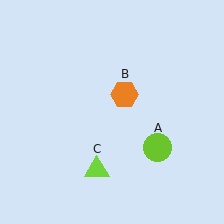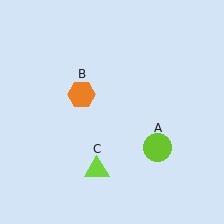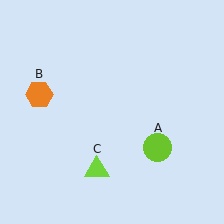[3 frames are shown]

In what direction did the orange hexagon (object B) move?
The orange hexagon (object B) moved left.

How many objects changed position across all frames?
1 object changed position: orange hexagon (object B).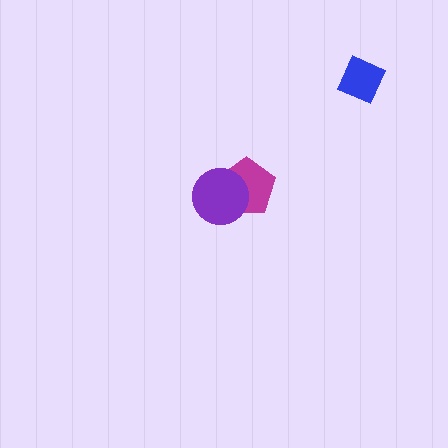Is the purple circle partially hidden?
No, no other shape covers it.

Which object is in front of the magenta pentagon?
The purple circle is in front of the magenta pentagon.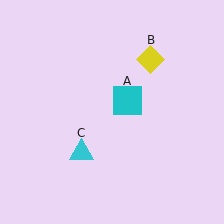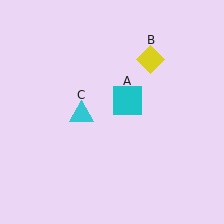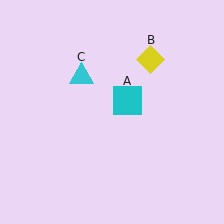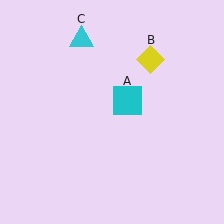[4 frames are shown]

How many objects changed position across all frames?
1 object changed position: cyan triangle (object C).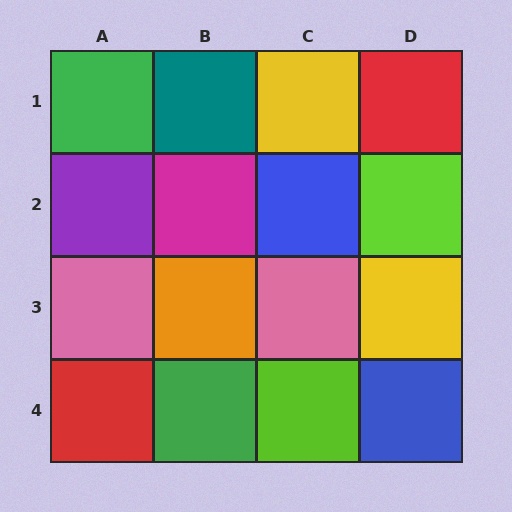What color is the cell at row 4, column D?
Blue.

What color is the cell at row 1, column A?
Green.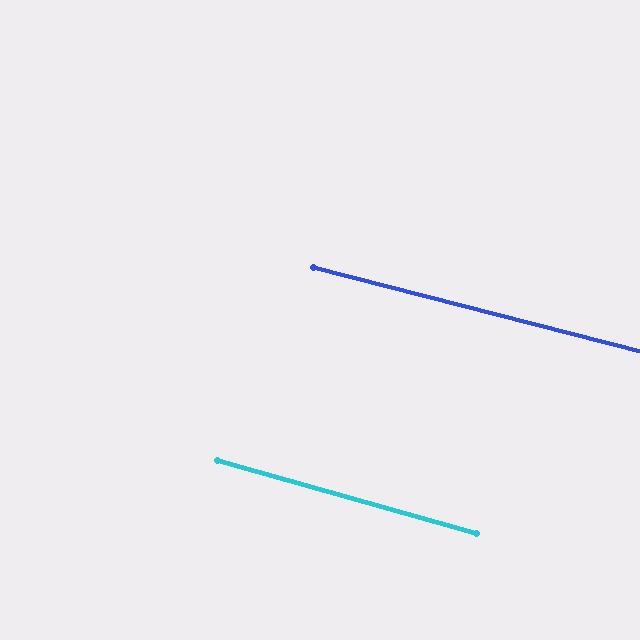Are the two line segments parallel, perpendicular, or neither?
Parallel — their directions differ by only 1.3°.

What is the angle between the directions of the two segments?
Approximately 1 degree.